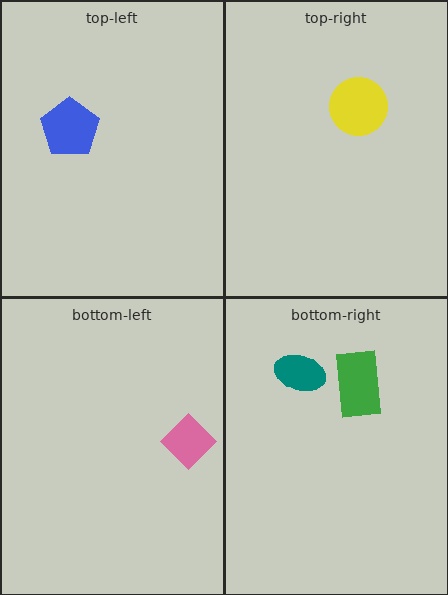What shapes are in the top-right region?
The yellow circle.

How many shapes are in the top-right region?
1.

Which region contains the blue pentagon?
The top-left region.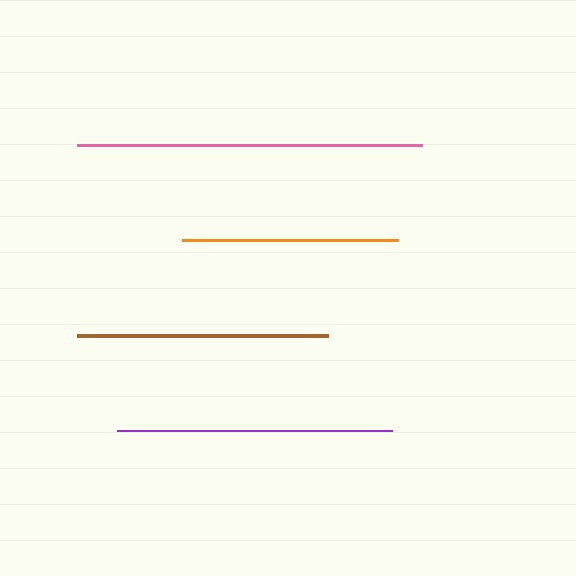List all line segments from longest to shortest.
From longest to shortest: pink, purple, brown, orange.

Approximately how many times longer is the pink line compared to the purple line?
The pink line is approximately 1.3 times the length of the purple line.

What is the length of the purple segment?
The purple segment is approximately 275 pixels long.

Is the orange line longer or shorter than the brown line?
The brown line is longer than the orange line.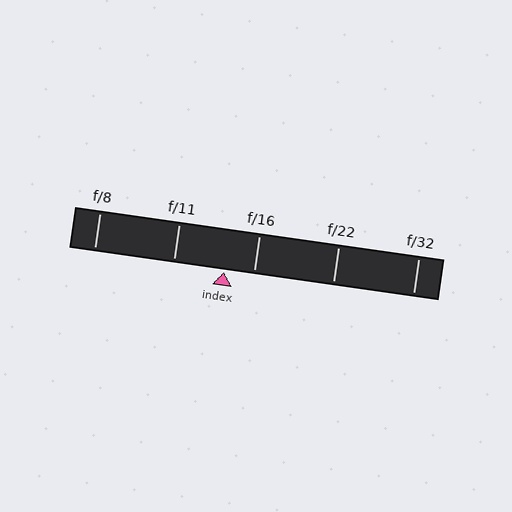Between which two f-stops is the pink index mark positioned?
The index mark is between f/11 and f/16.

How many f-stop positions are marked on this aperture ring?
There are 5 f-stop positions marked.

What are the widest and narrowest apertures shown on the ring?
The widest aperture shown is f/8 and the narrowest is f/32.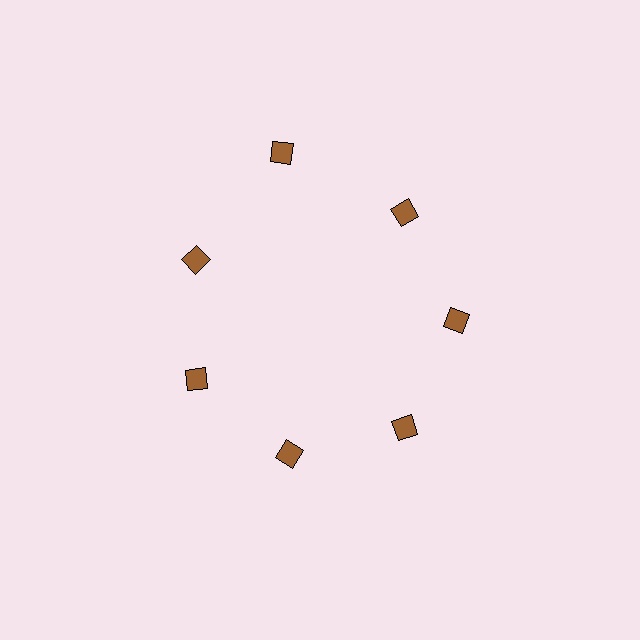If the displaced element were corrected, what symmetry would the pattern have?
It would have 7-fold rotational symmetry — the pattern would map onto itself every 51 degrees.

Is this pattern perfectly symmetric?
No. The 7 brown diamonds are arranged in a ring, but one element near the 12 o'clock position is pushed outward from the center, breaking the 7-fold rotational symmetry.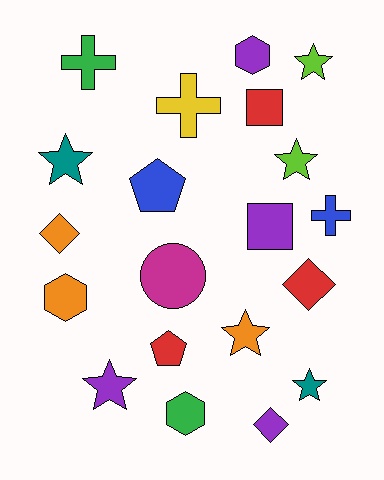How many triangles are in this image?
There are no triangles.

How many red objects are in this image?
There are 3 red objects.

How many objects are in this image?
There are 20 objects.